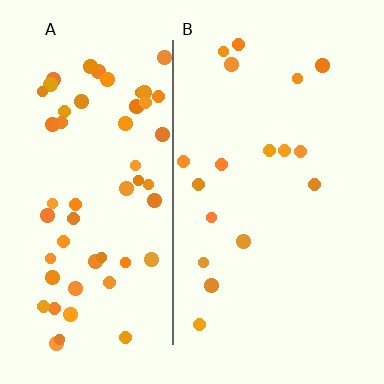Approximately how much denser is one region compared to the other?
Approximately 3.3× — region A over region B.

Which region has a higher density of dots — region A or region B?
A (the left).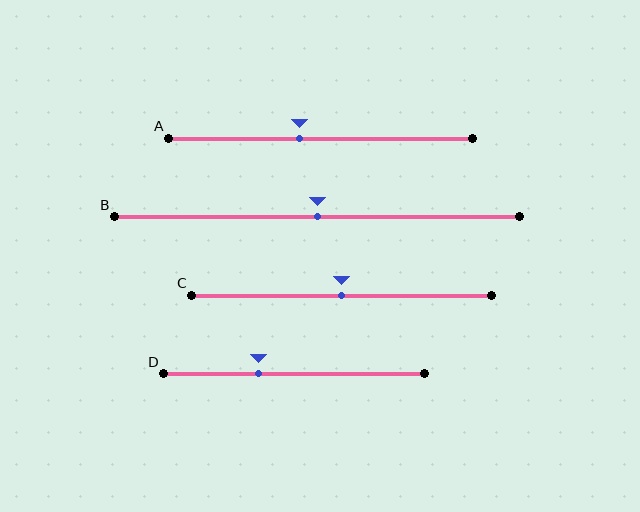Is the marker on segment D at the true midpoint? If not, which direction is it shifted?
No, the marker on segment D is shifted to the left by about 13% of the segment length.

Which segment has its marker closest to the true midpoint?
Segment B has its marker closest to the true midpoint.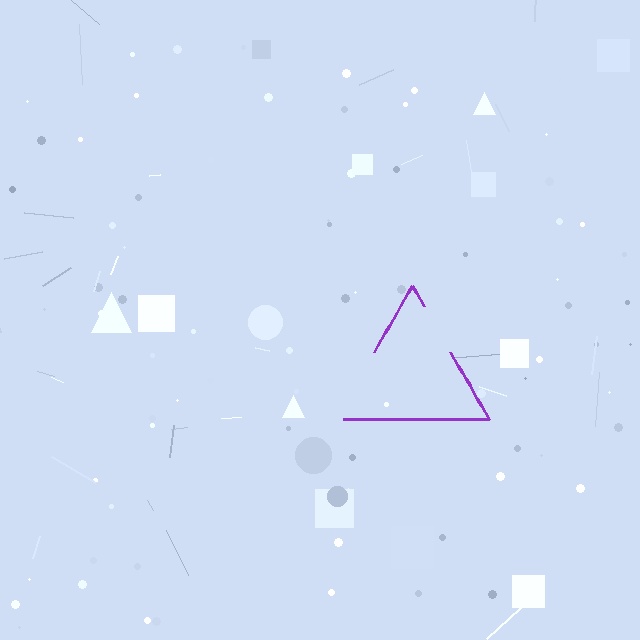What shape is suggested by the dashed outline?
The dashed outline suggests a triangle.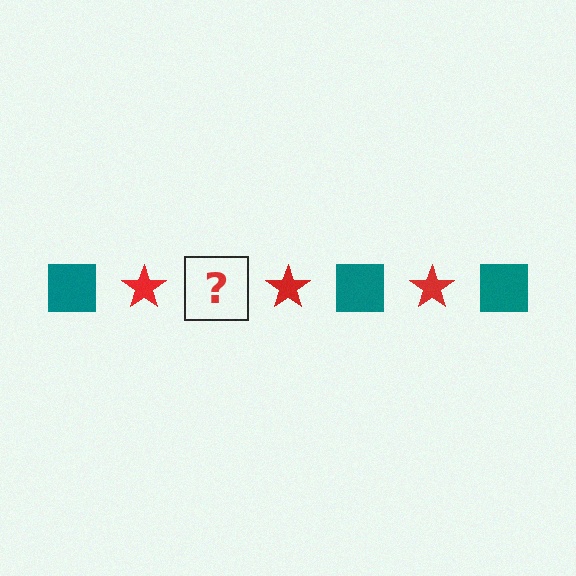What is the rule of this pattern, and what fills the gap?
The rule is that the pattern alternates between teal square and red star. The gap should be filled with a teal square.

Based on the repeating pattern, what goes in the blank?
The blank should be a teal square.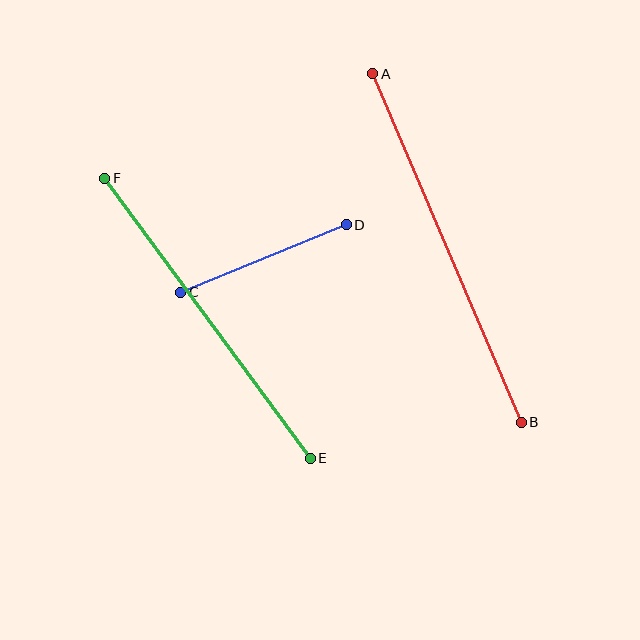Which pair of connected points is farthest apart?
Points A and B are farthest apart.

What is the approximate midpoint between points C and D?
The midpoint is at approximately (263, 259) pixels.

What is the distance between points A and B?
The distance is approximately 379 pixels.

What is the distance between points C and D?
The distance is approximately 178 pixels.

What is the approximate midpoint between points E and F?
The midpoint is at approximately (207, 318) pixels.